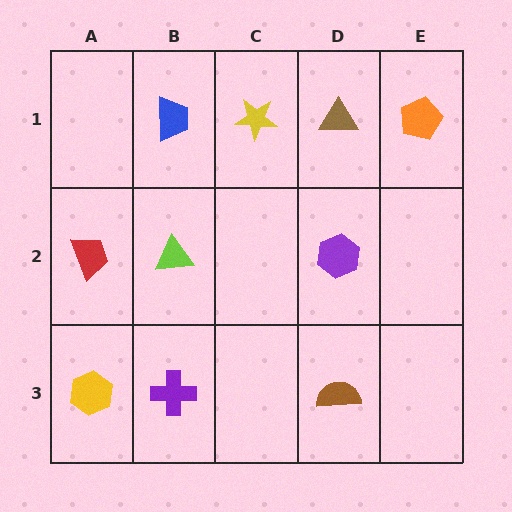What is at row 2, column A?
A red trapezoid.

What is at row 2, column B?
A lime triangle.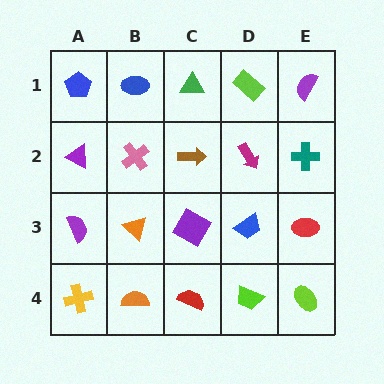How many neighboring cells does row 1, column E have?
2.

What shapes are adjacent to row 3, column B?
A pink cross (row 2, column B), an orange semicircle (row 4, column B), a purple semicircle (row 3, column A), a purple diamond (row 3, column C).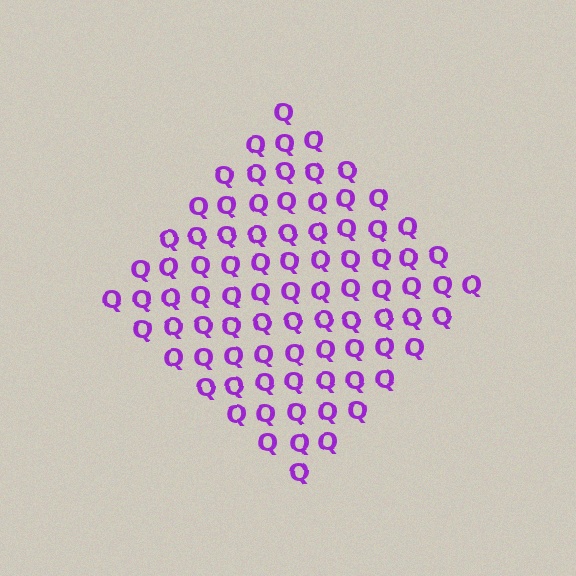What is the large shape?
The large shape is a diamond.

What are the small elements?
The small elements are letter Q's.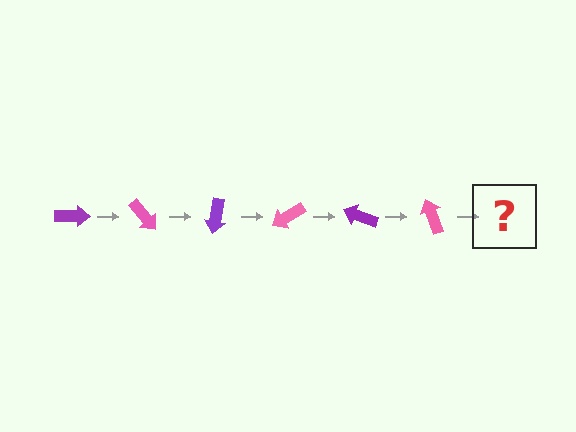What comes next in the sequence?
The next element should be a purple arrow, rotated 300 degrees from the start.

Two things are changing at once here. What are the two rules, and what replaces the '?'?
The two rules are that it rotates 50 degrees each step and the color cycles through purple and pink. The '?' should be a purple arrow, rotated 300 degrees from the start.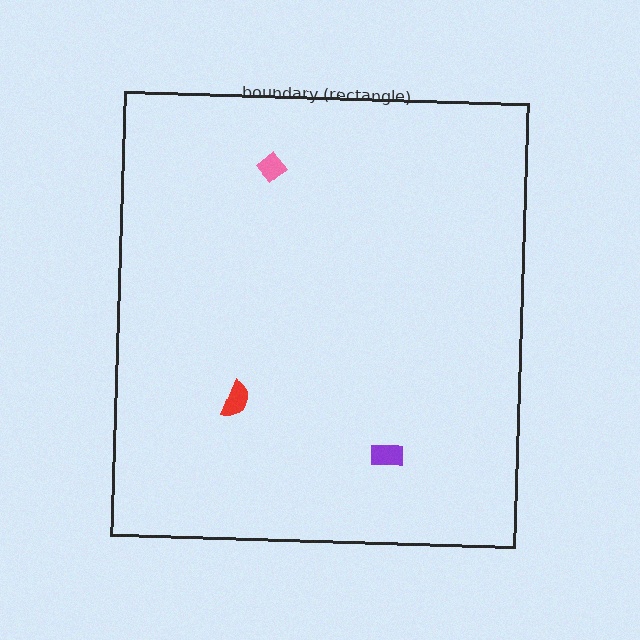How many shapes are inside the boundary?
3 inside, 0 outside.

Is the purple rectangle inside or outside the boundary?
Inside.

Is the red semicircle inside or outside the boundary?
Inside.